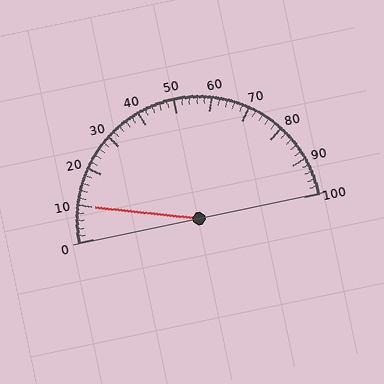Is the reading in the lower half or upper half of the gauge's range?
The reading is in the lower half of the range (0 to 100).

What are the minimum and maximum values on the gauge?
The gauge ranges from 0 to 100.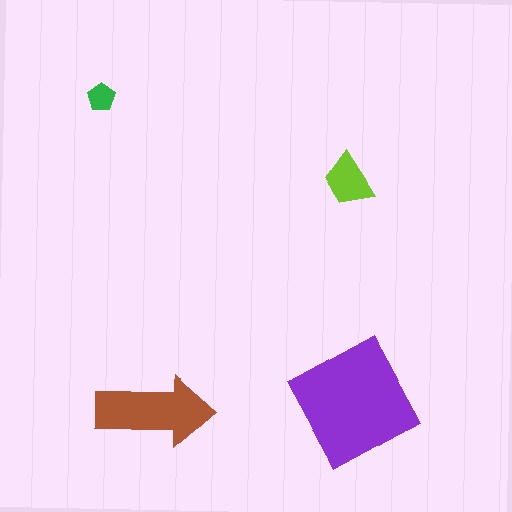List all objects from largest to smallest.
The purple square, the brown arrow, the lime trapezoid, the green pentagon.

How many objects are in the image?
There are 4 objects in the image.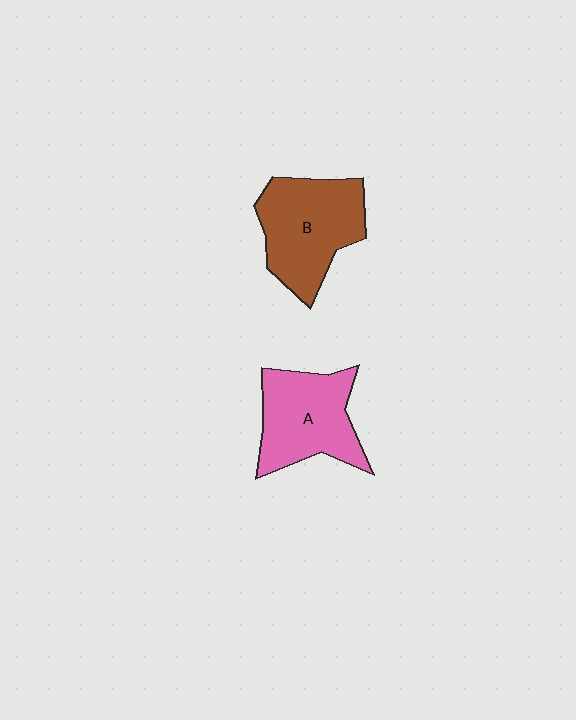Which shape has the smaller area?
Shape A (pink).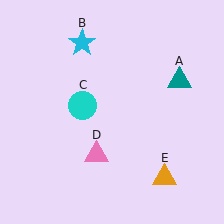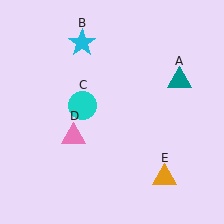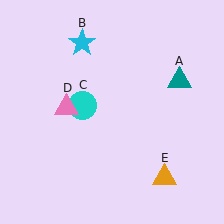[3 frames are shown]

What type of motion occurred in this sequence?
The pink triangle (object D) rotated clockwise around the center of the scene.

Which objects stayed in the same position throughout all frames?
Teal triangle (object A) and cyan star (object B) and cyan circle (object C) and orange triangle (object E) remained stationary.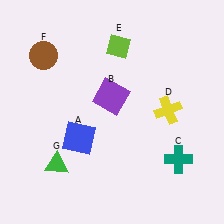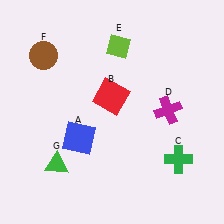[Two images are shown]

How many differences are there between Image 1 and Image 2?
There are 3 differences between the two images.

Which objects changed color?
B changed from purple to red. C changed from teal to green. D changed from yellow to magenta.